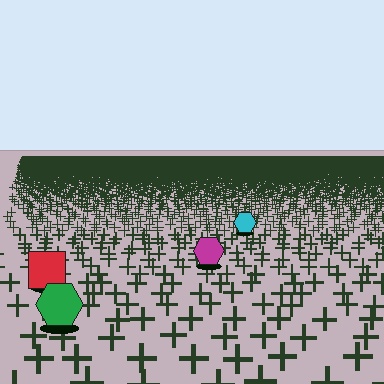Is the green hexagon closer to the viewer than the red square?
Yes. The green hexagon is closer — you can tell from the texture gradient: the ground texture is coarser near it.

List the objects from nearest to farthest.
From nearest to farthest: the green hexagon, the red square, the magenta hexagon, the cyan hexagon.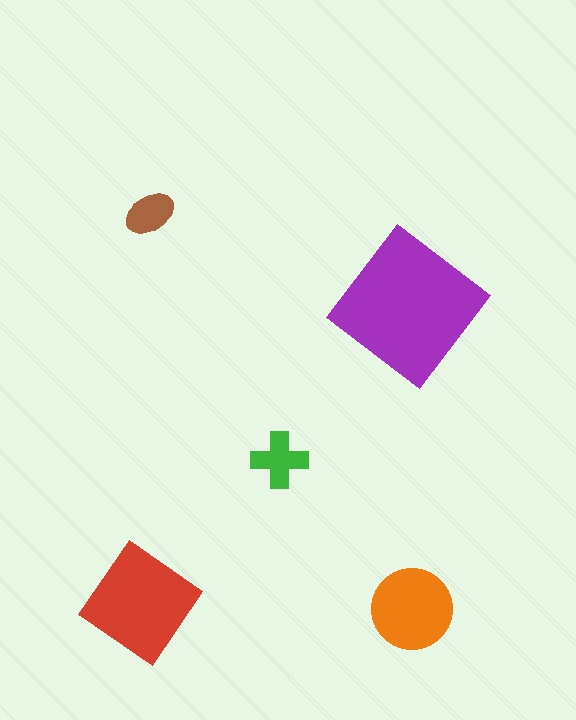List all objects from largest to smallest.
The purple diamond, the red diamond, the orange circle, the green cross, the brown ellipse.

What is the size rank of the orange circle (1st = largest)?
3rd.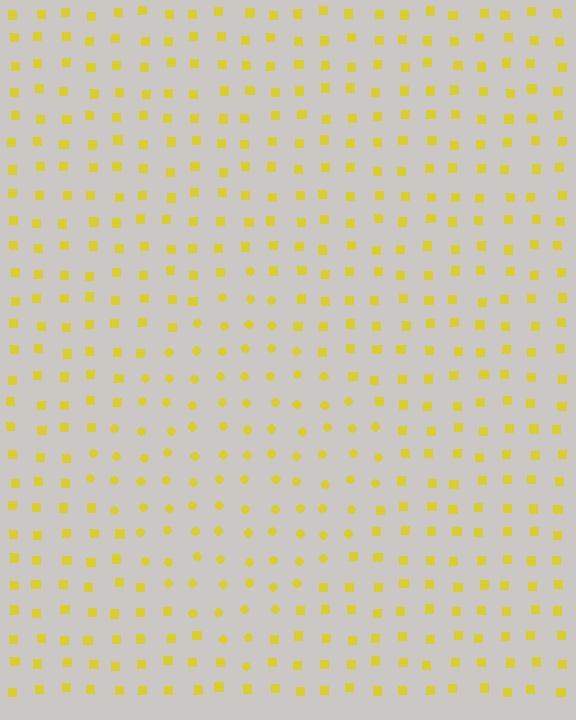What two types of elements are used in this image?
The image uses circles inside the diamond region and squares outside it.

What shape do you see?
I see a diamond.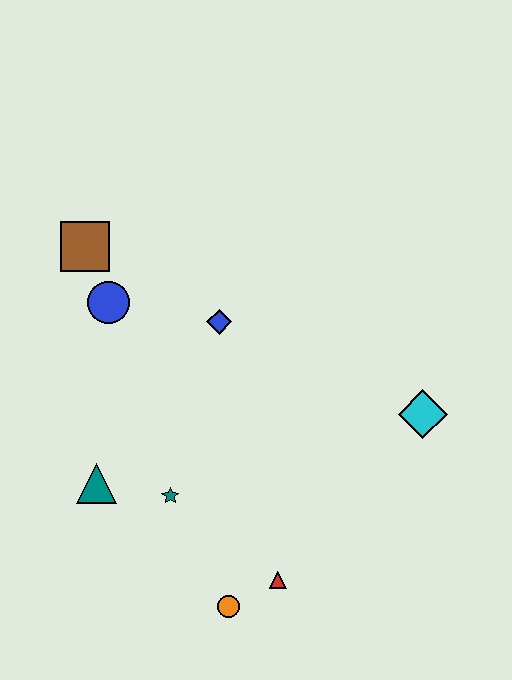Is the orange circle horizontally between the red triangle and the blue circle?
Yes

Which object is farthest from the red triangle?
The brown square is farthest from the red triangle.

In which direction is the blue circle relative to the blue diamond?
The blue circle is to the left of the blue diamond.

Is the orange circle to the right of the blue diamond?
Yes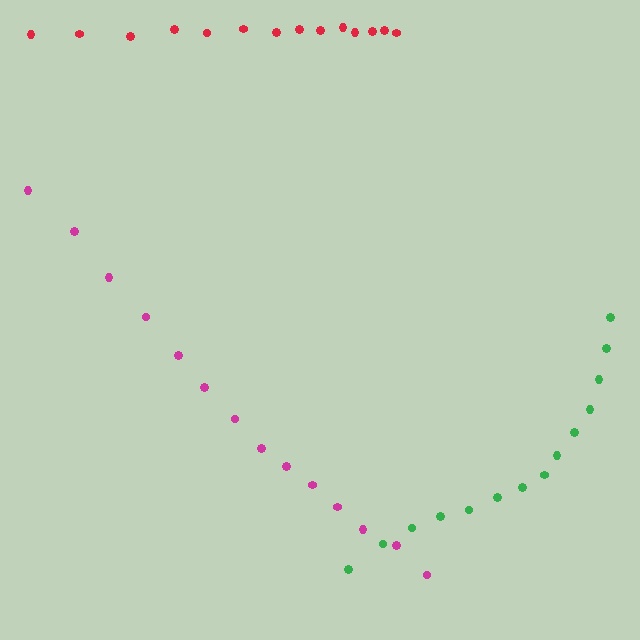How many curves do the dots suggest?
There are 3 distinct paths.